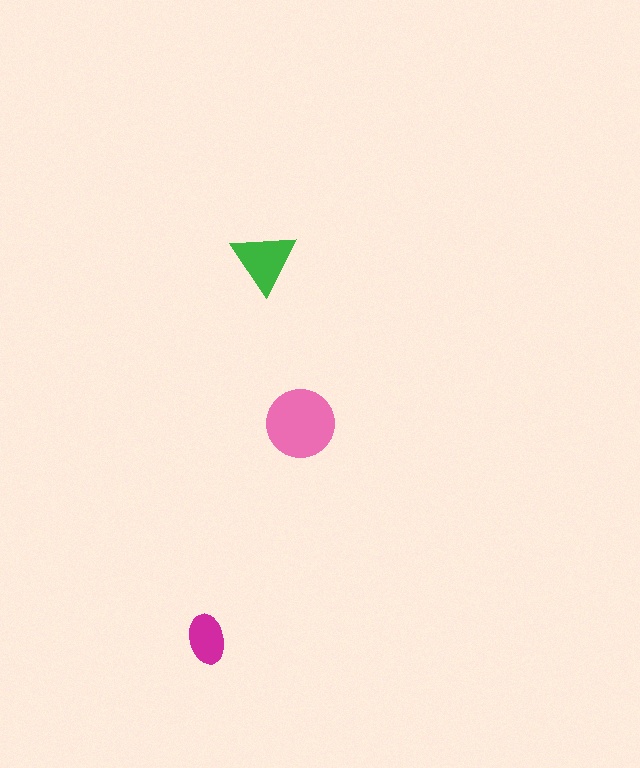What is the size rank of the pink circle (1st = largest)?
1st.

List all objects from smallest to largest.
The magenta ellipse, the green triangle, the pink circle.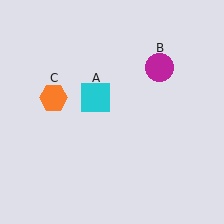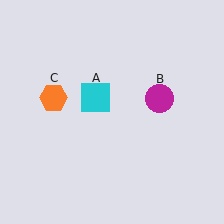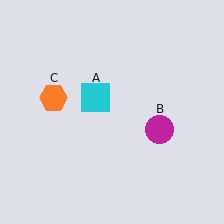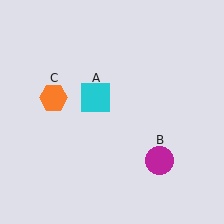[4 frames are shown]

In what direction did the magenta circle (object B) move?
The magenta circle (object B) moved down.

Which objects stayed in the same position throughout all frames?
Cyan square (object A) and orange hexagon (object C) remained stationary.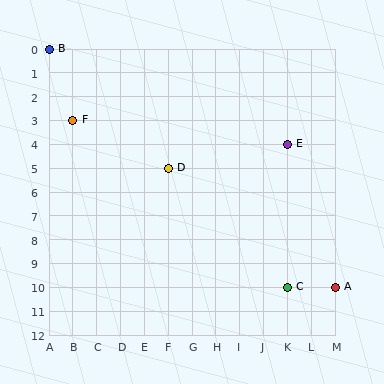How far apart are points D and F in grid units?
Points D and F are 4 columns and 2 rows apart (about 4.5 grid units diagonally).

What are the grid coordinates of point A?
Point A is at grid coordinates (M, 10).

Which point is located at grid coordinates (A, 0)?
Point B is at (A, 0).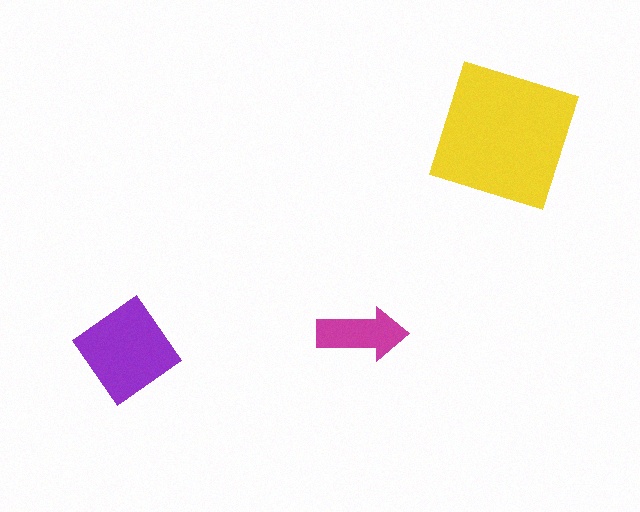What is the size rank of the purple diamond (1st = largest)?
2nd.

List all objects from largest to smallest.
The yellow square, the purple diamond, the magenta arrow.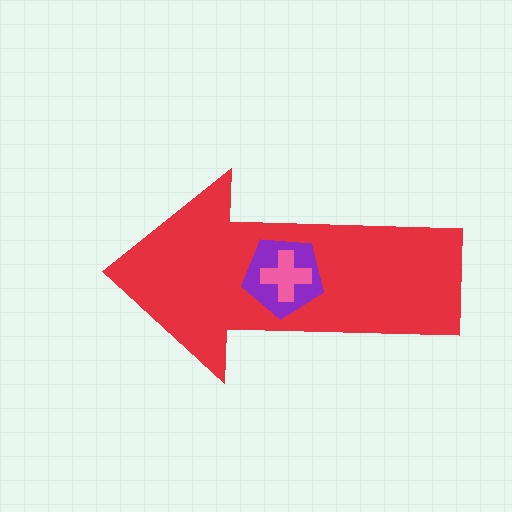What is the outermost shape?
The red arrow.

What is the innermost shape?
The pink cross.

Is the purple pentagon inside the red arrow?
Yes.